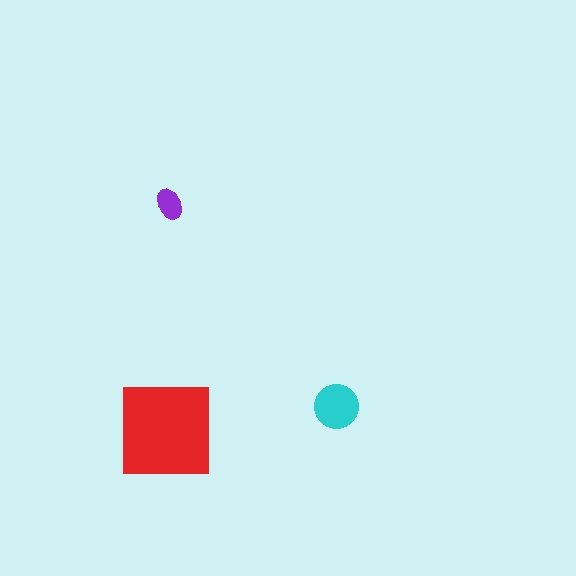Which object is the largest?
The red square.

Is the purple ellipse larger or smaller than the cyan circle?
Smaller.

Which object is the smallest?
The purple ellipse.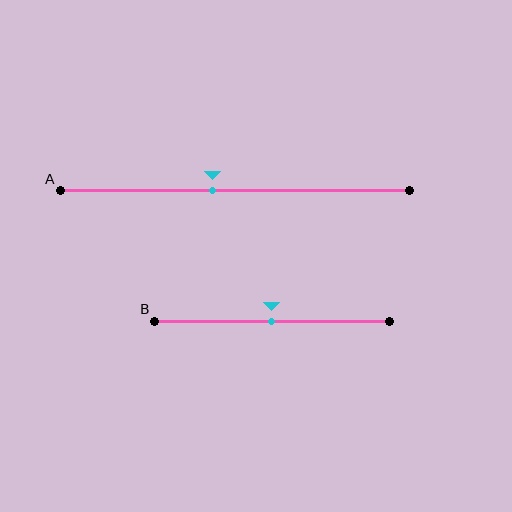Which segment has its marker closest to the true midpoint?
Segment B has its marker closest to the true midpoint.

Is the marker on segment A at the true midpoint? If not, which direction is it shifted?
No, the marker on segment A is shifted to the left by about 6% of the segment length.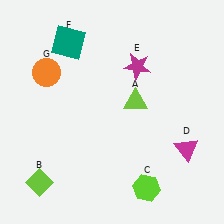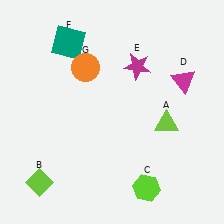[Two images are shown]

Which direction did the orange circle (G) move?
The orange circle (G) moved right.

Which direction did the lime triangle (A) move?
The lime triangle (A) moved right.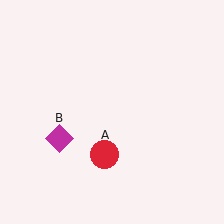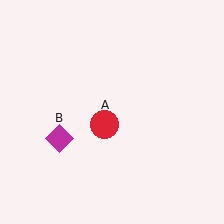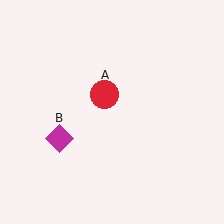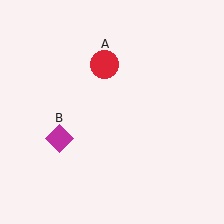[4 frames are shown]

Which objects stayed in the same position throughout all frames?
Magenta diamond (object B) remained stationary.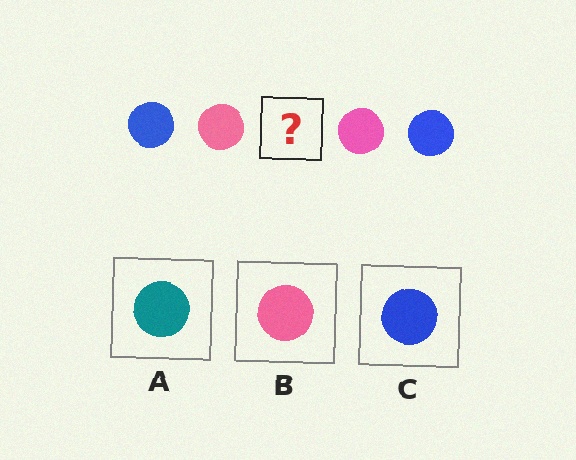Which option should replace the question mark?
Option C.